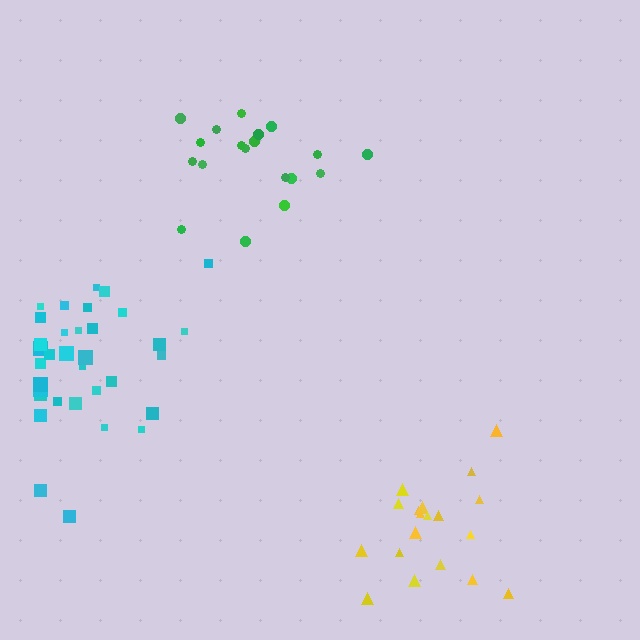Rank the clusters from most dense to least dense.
yellow, green, cyan.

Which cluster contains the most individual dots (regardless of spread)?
Cyan (35).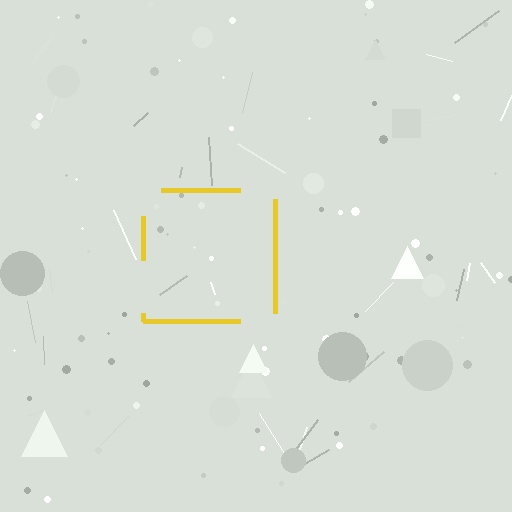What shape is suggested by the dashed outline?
The dashed outline suggests a square.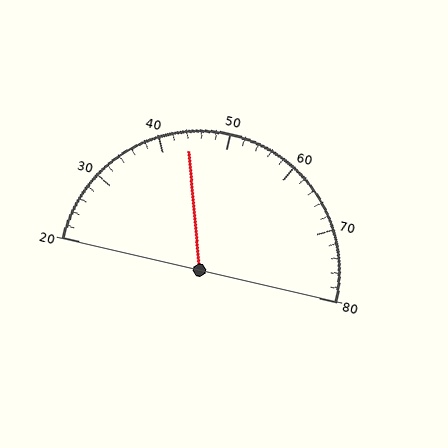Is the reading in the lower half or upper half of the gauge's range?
The reading is in the lower half of the range (20 to 80).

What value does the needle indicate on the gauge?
The needle indicates approximately 44.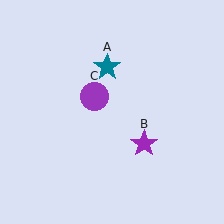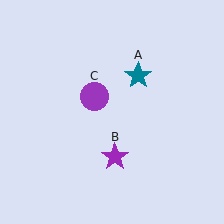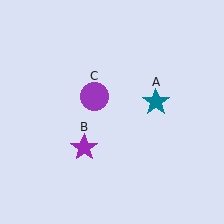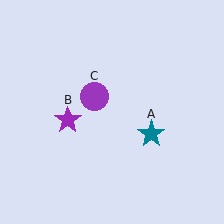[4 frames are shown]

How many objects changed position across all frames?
2 objects changed position: teal star (object A), purple star (object B).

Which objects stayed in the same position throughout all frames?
Purple circle (object C) remained stationary.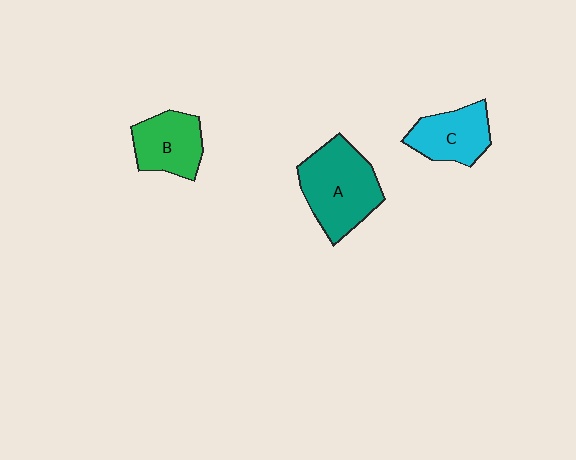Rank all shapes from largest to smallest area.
From largest to smallest: A (teal), B (green), C (cyan).